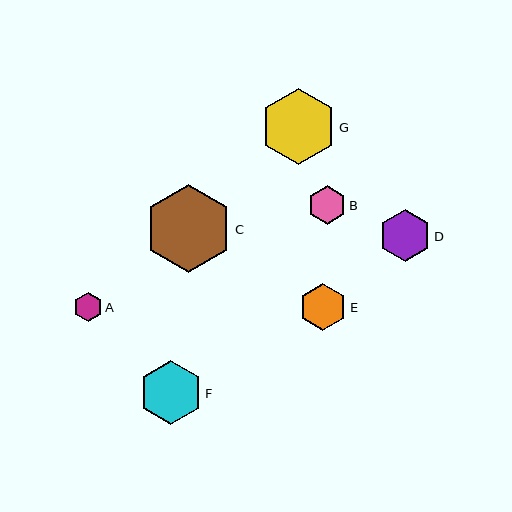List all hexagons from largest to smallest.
From largest to smallest: C, G, F, D, E, B, A.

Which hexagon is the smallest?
Hexagon A is the smallest with a size of approximately 29 pixels.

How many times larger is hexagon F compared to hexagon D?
Hexagon F is approximately 1.2 times the size of hexagon D.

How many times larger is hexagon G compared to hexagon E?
Hexagon G is approximately 1.6 times the size of hexagon E.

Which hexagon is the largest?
Hexagon C is the largest with a size of approximately 87 pixels.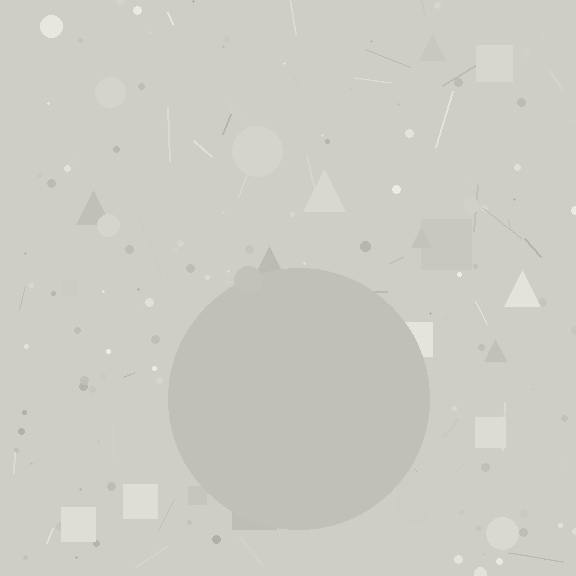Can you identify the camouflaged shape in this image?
The camouflaged shape is a circle.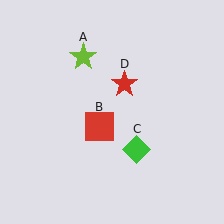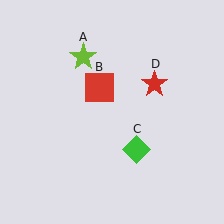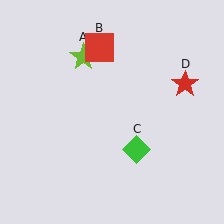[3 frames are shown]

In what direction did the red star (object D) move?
The red star (object D) moved right.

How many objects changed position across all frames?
2 objects changed position: red square (object B), red star (object D).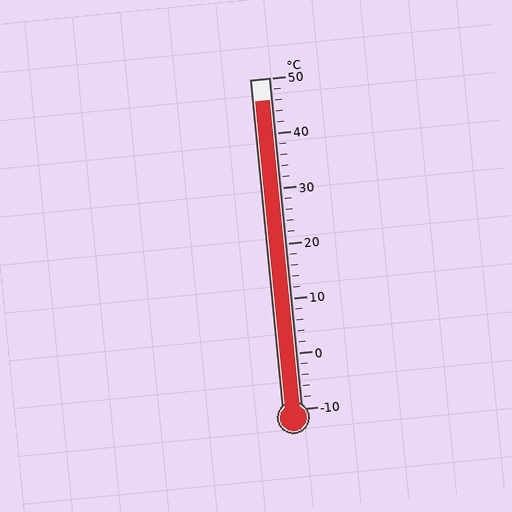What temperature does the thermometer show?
The thermometer shows approximately 46°C.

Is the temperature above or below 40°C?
The temperature is above 40°C.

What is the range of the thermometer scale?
The thermometer scale ranges from -10°C to 50°C.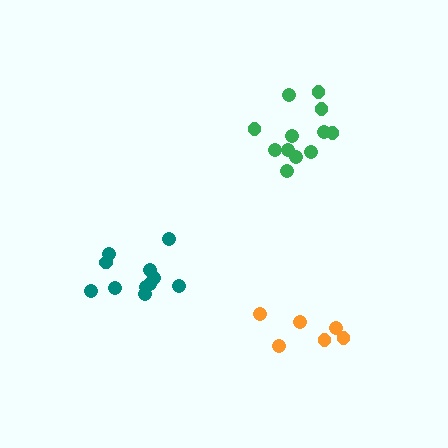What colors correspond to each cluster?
The clusters are colored: green, teal, orange.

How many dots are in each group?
Group 1: 12 dots, Group 2: 11 dots, Group 3: 6 dots (29 total).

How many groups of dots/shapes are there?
There are 3 groups.